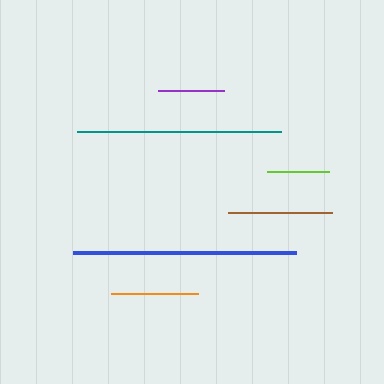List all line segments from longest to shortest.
From longest to shortest: blue, teal, brown, orange, purple, lime.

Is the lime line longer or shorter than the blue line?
The blue line is longer than the lime line.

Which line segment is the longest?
The blue line is the longest at approximately 223 pixels.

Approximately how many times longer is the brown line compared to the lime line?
The brown line is approximately 1.7 times the length of the lime line.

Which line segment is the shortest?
The lime line is the shortest at approximately 62 pixels.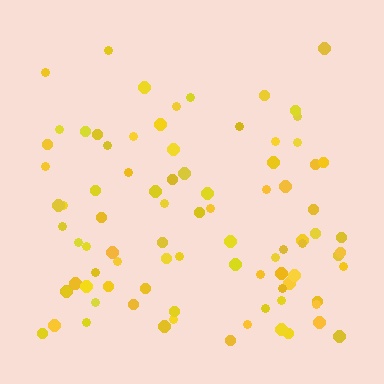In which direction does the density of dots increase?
From top to bottom, with the bottom side densest.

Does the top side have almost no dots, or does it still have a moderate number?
Still a moderate number, just noticeably fewer than the bottom.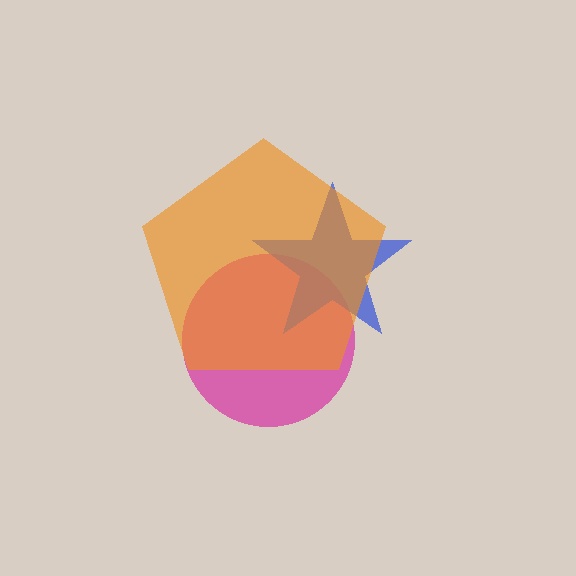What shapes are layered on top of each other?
The layered shapes are: a magenta circle, a blue star, an orange pentagon.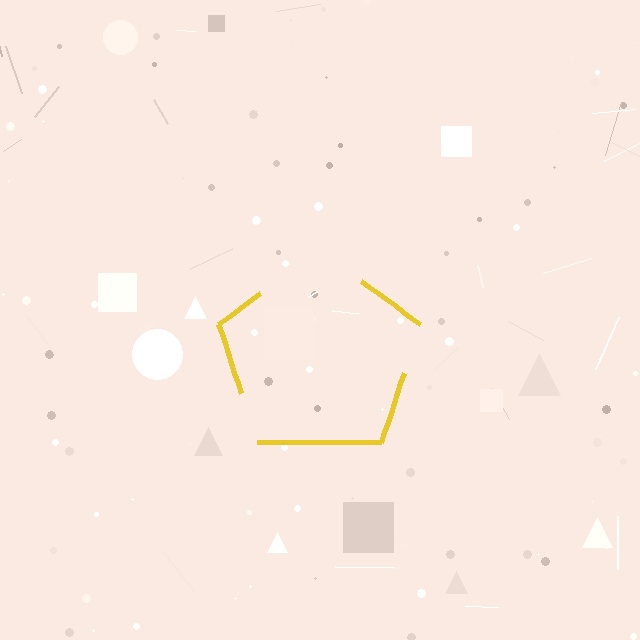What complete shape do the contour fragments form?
The contour fragments form a pentagon.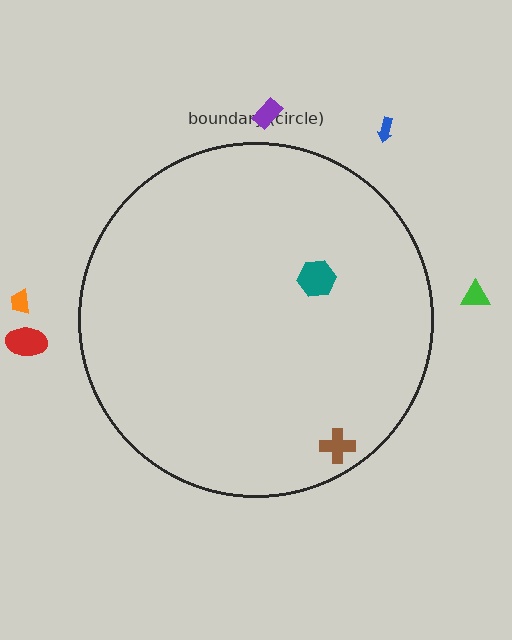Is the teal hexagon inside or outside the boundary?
Inside.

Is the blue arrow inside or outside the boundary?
Outside.